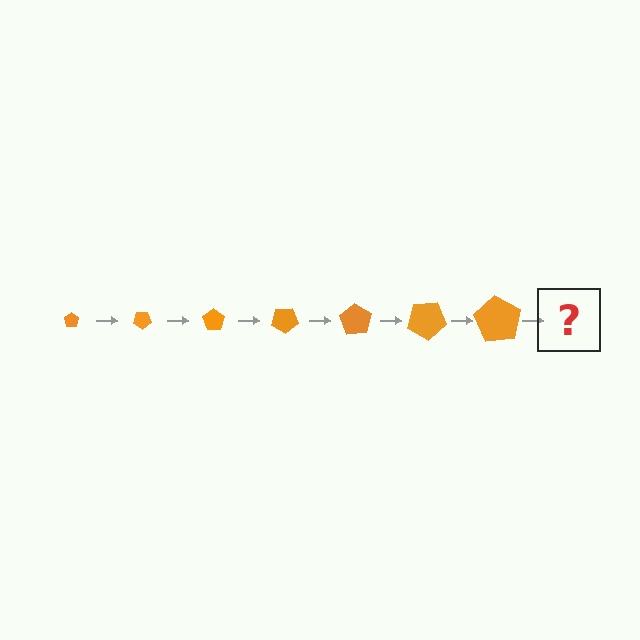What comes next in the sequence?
The next element should be a pentagon, larger than the previous one and rotated 245 degrees from the start.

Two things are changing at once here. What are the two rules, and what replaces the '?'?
The two rules are that the pentagon grows larger each step and it rotates 35 degrees each step. The '?' should be a pentagon, larger than the previous one and rotated 245 degrees from the start.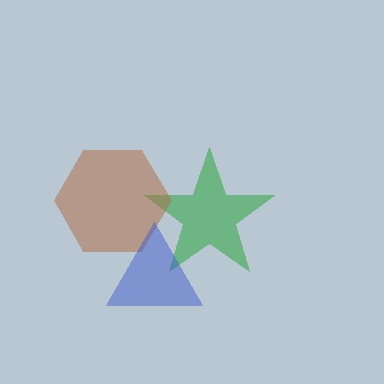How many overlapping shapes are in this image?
There are 3 overlapping shapes in the image.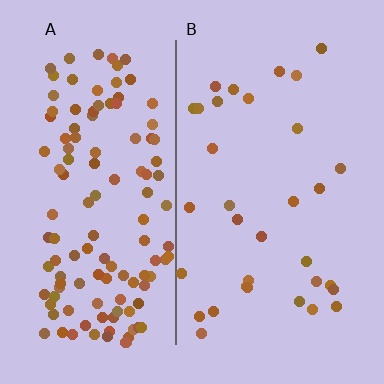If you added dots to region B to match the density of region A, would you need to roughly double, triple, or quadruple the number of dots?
Approximately quadruple.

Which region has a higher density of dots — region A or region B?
A (the left).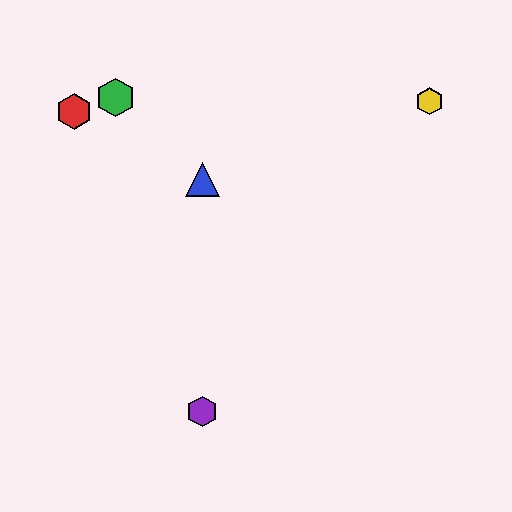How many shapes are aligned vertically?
2 shapes (the blue triangle, the purple hexagon) are aligned vertically.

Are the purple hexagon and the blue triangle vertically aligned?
Yes, both are at x≈202.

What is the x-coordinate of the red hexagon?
The red hexagon is at x≈74.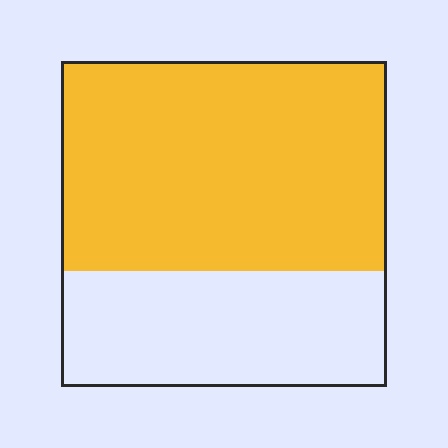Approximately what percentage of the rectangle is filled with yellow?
Approximately 65%.